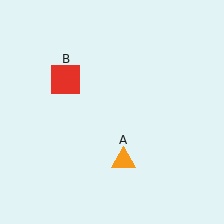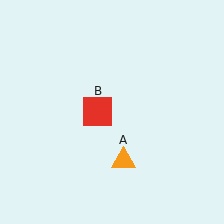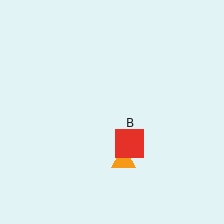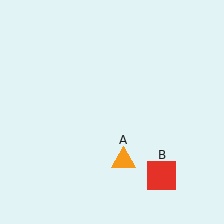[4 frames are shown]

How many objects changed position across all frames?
1 object changed position: red square (object B).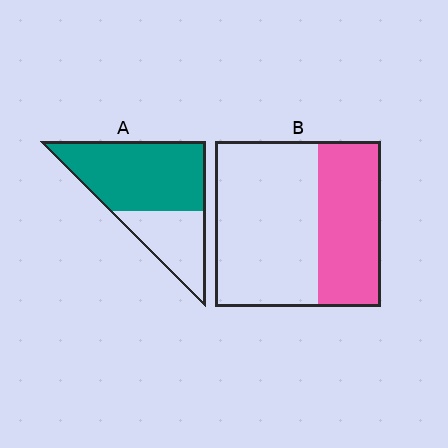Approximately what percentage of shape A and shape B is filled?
A is approximately 65% and B is approximately 40%.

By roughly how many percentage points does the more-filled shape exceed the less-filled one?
By roughly 30 percentage points (A over B).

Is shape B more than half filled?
No.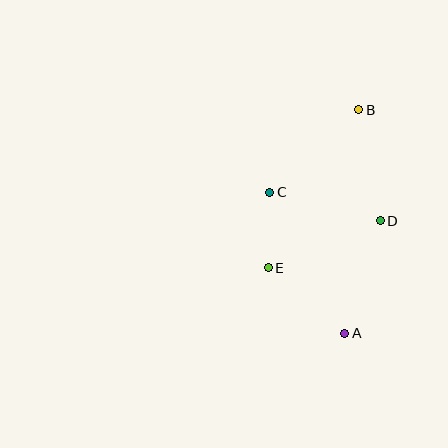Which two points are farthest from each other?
Points A and B are farthest from each other.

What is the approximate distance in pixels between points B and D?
The distance between B and D is approximately 113 pixels.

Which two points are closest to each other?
Points C and E are closest to each other.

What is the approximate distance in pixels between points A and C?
The distance between A and C is approximately 160 pixels.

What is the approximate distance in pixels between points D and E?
The distance between D and E is approximately 122 pixels.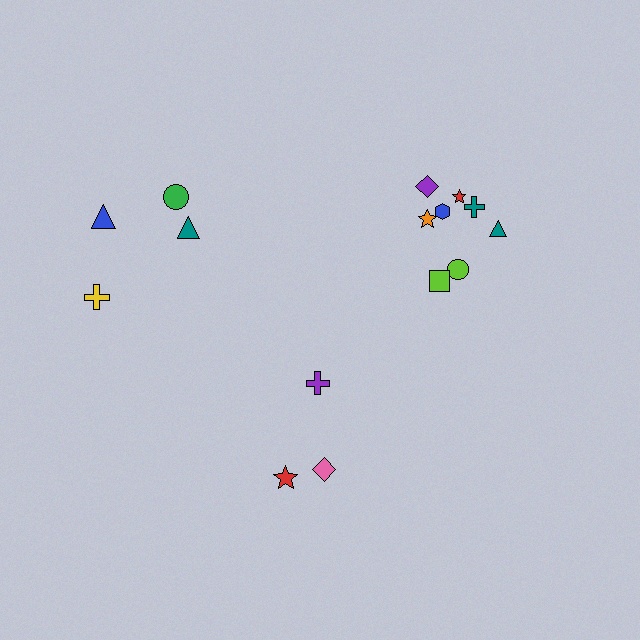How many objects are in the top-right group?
There are 8 objects.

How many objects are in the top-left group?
There are 4 objects.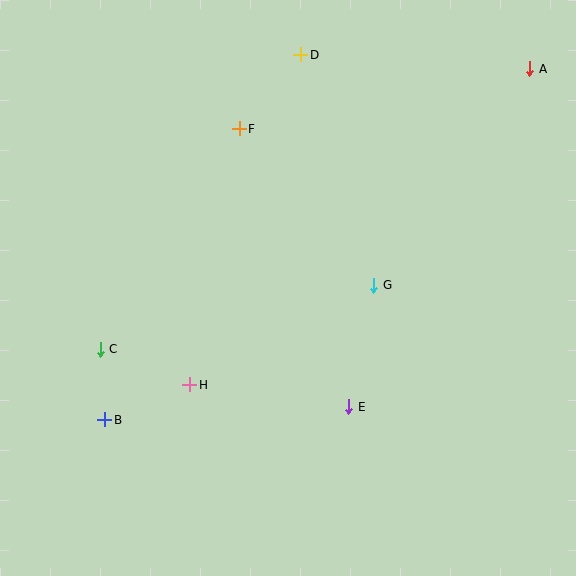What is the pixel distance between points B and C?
The distance between B and C is 71 pixels.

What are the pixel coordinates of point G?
Point G is at (374, 285).